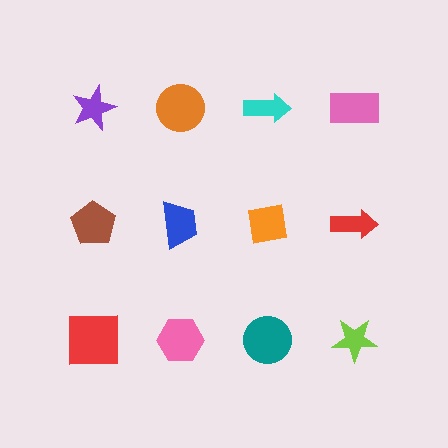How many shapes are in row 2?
4 shapes.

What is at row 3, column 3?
A teal circle.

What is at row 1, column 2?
An orange circle.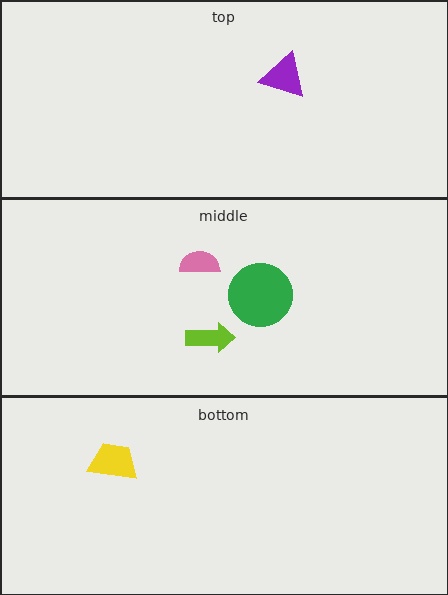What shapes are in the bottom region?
The yellow trapezoid.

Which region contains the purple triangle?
The top region.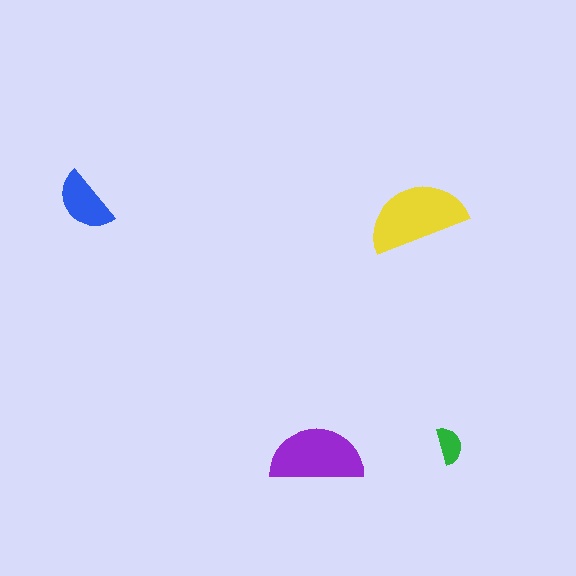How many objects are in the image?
There are 4 objects in the image.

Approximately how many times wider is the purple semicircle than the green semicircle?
About 2.5 times wider.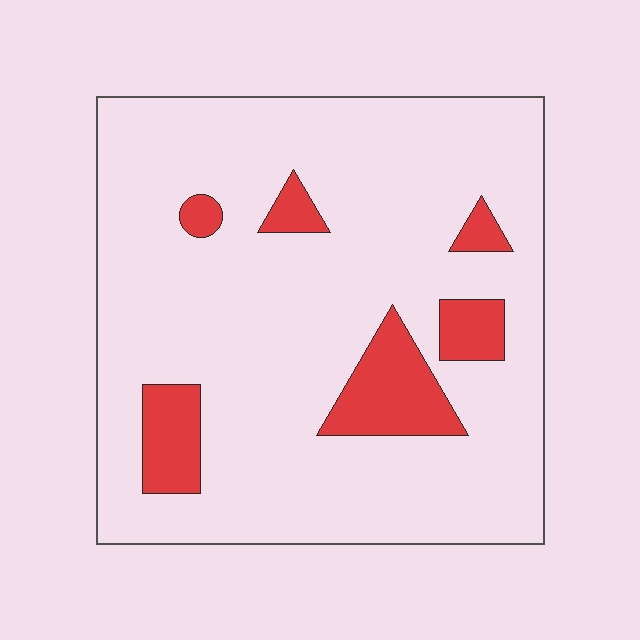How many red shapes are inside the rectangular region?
6.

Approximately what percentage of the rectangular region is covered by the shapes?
Approximately 15%.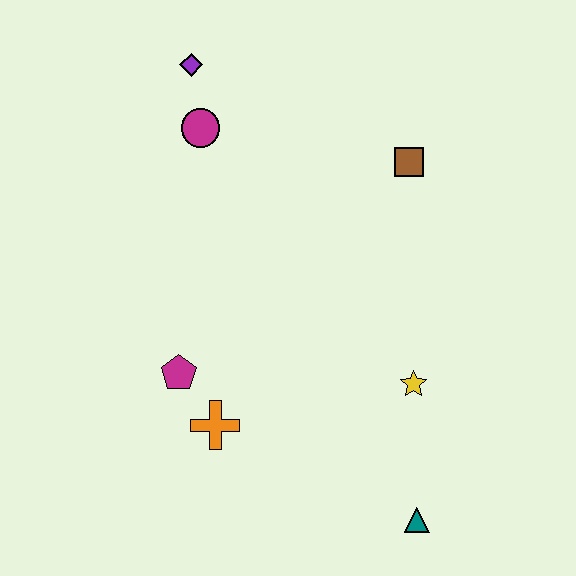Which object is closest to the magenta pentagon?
The orange cross is closest to the magenta pentagon.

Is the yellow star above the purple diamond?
No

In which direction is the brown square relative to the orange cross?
The brown square is above the orange cross.